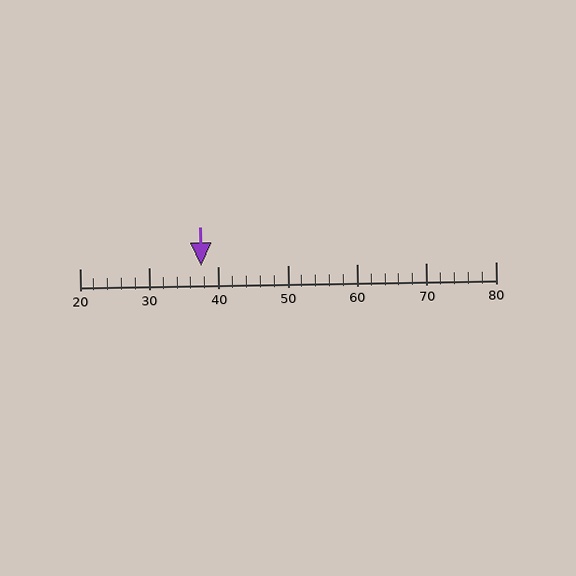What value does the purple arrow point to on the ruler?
The purple arrow points to approximately 38.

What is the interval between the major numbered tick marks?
The major tick marks are spaced 10 units apart.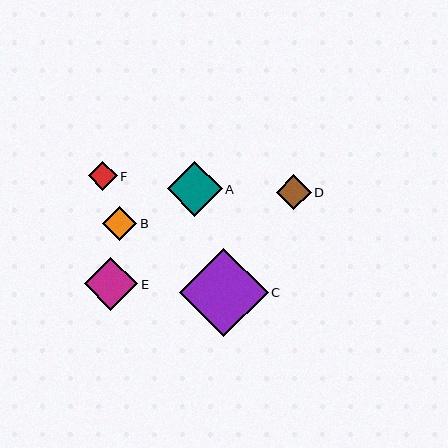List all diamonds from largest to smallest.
From largest to smallest: C, A, E, D, B, F.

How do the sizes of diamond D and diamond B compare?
Diamond D and diamond B are approximately the same size.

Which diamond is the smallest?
Diamond F is the smallest with a size of approximately 29 pixels.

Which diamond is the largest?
Diamond C is the largest with a size of approximately 88 pixels.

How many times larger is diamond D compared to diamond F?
Diamond D is approximately 1.2 times the size of diamond F.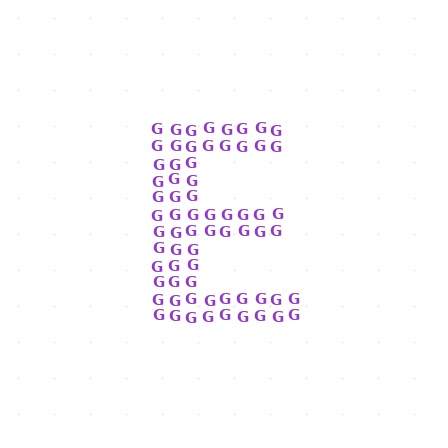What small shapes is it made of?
It is made of small letter G's.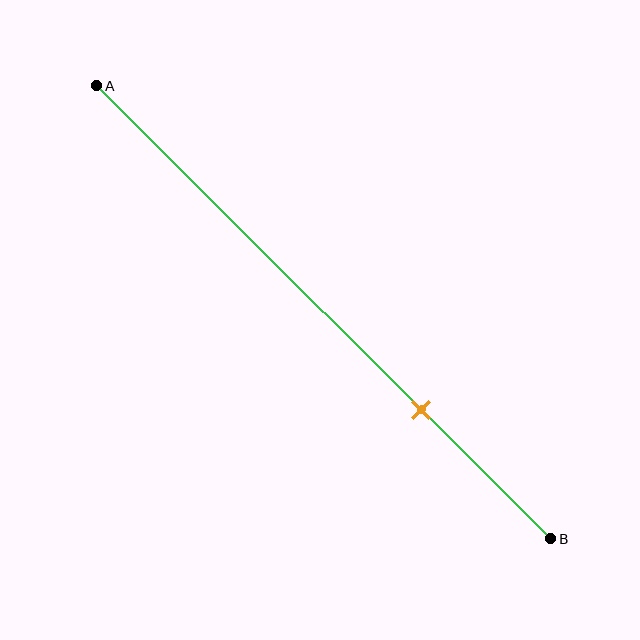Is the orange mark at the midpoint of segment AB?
No, the mark is at about 70% from A, not at the 50% midpoint.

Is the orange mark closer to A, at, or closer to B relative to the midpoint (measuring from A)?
The orange mark is closer to point B than the midpoint of segment AB.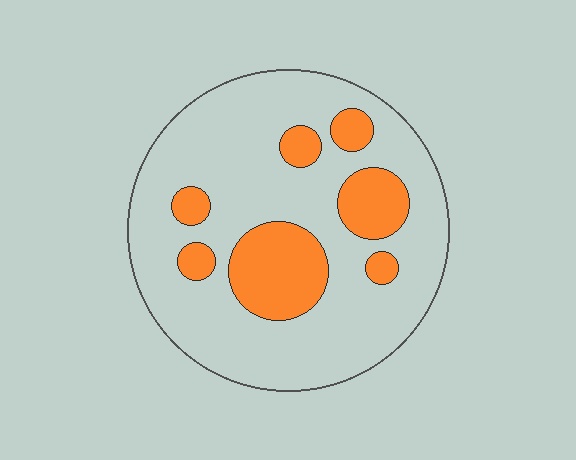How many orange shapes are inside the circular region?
7.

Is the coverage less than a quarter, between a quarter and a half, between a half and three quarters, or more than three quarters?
Less than a quarter.